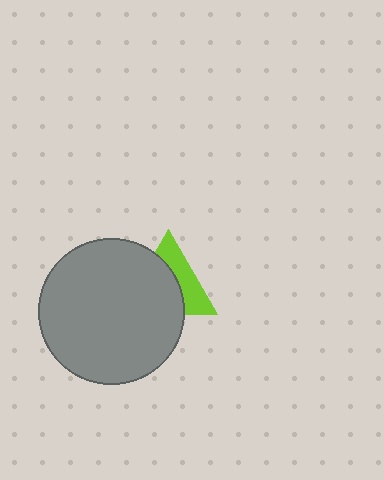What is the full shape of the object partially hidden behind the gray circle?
The partially hidden object is a lime triangle.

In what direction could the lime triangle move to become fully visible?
The lime triangle could move toward the upper-right. That would shift it out from behind the gray circle entirely.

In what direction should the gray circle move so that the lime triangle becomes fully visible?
The gray circle should move toward the lower-left. That is the shortest direction to clear the overlap and leave the lime triangle fully visible.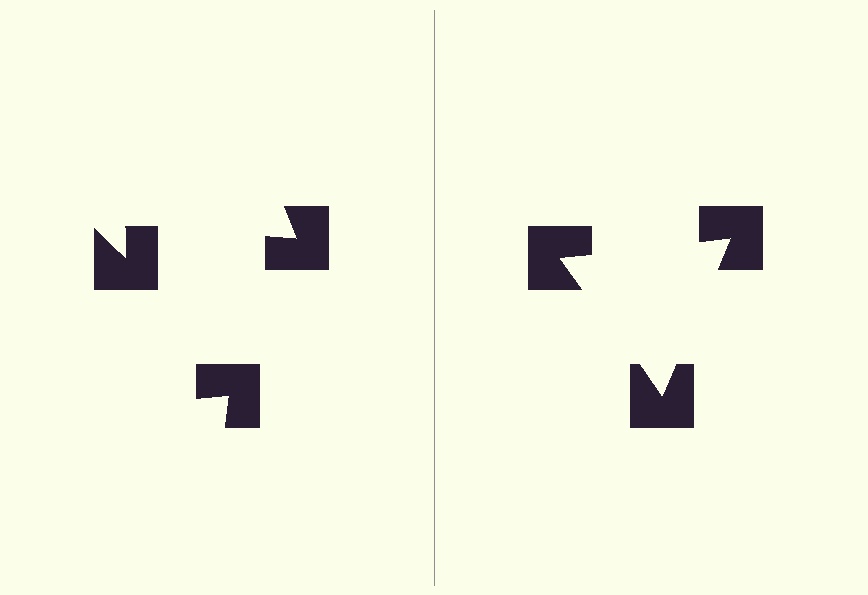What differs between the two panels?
The notched squares are positioned identically on both sides; only the wedge orientations differ. On the right they align to a triangle; on the left they are misaligned.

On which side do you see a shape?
An illusory triangle appears on the right side. On the left side the wedge cuts are rotated, so no coherent shape forms.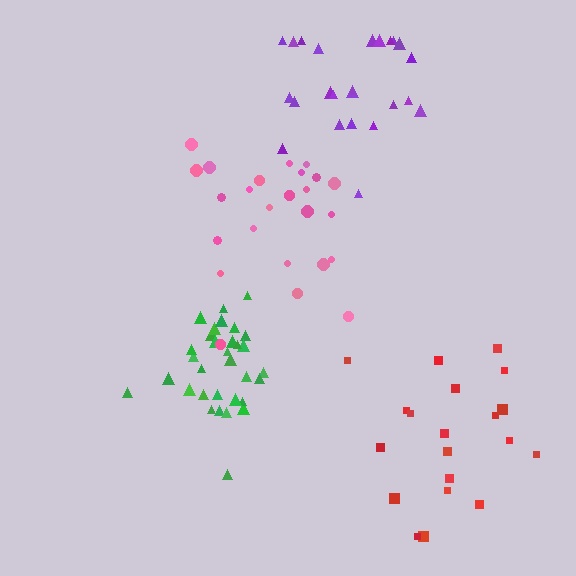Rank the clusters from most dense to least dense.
green, purple, pink, red.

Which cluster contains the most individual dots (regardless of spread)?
Green (32).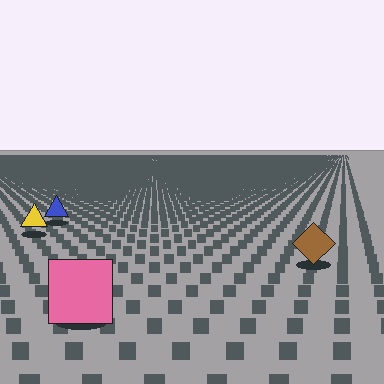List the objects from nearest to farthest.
From nearest to farthest: the pink square, the brown diamond, the yellow triangle, the blue triangle.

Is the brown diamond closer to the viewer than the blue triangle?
Yes. The brown diamond is closer — you can tell from the texture gradient: the ground texture is coarser near it.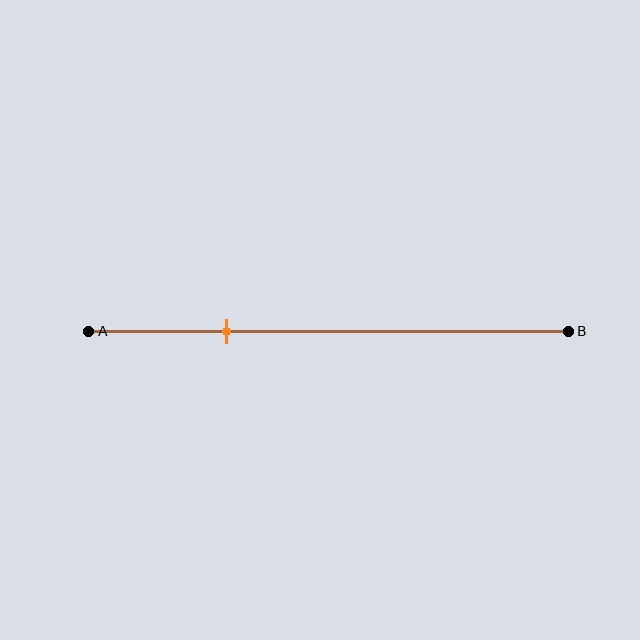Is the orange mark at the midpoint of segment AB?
No, the mark is at about 30% from A, not at the 50% midpoint.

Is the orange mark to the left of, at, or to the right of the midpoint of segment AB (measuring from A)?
The orange mark is to the left of the midpoint of segment AB.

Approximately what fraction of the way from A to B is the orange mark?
The orange mark is approximately 30% of the way from A to B.